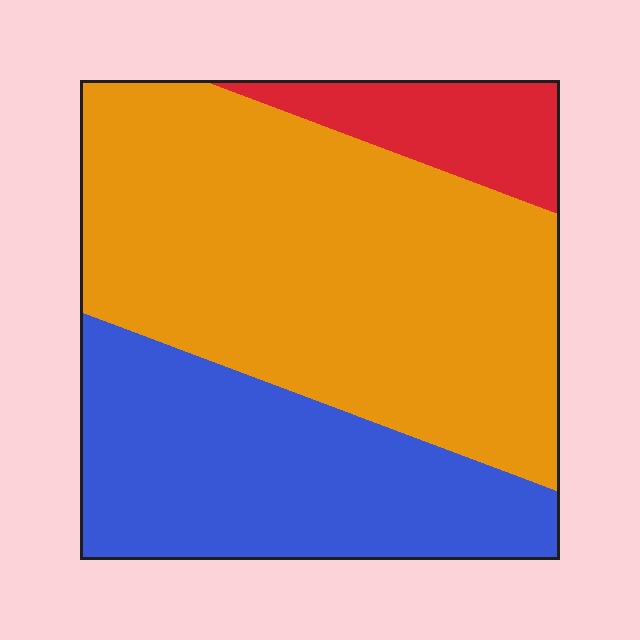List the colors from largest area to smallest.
From largest to smallest: orange, blue, red.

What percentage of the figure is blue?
Blue takes up about one third (1/3) of the figure.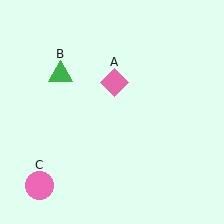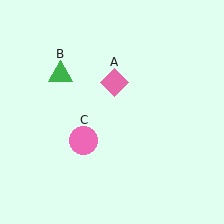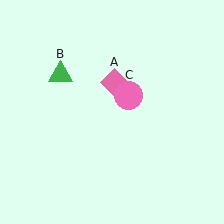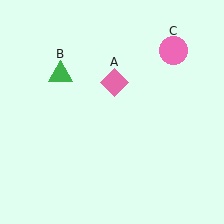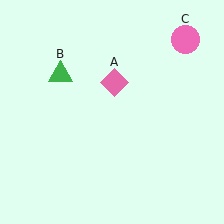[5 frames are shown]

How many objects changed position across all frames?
1 object changed position: pink circle (object C).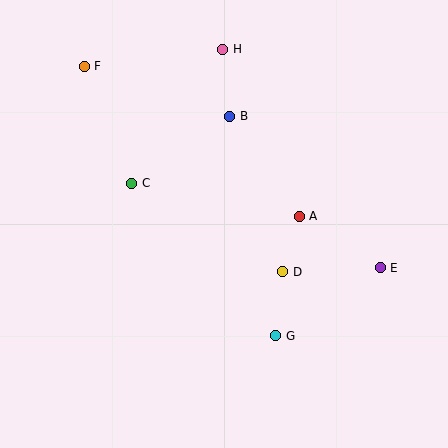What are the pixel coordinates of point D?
Point D is at (283, 272).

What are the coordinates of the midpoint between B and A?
The midpoint between B and A is at (265, 166).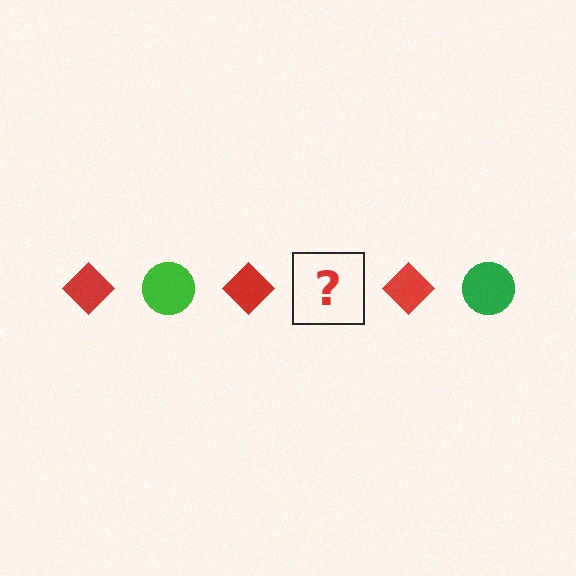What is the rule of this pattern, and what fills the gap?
The rule is that the pattern alternates between red diamond and green circle. The gap should be filled with a green circle.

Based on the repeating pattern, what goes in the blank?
The blank should be a green circle.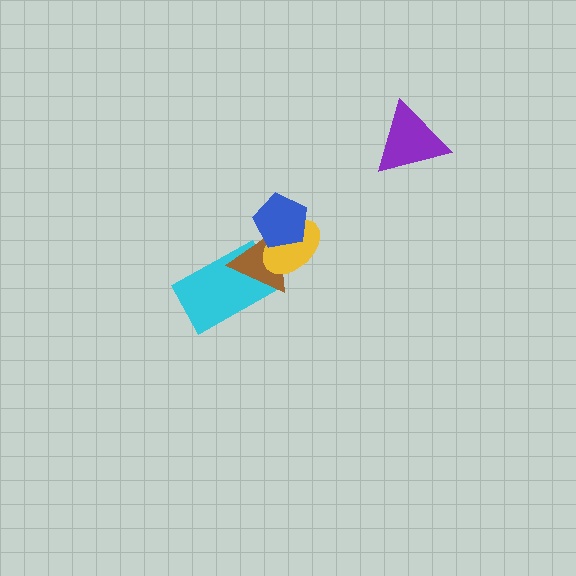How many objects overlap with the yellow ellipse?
2 objects overlap with the yellow ellipse.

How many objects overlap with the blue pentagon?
2 objects overlap with the blue pentagon.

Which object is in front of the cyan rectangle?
The brown triangle is in front of the cyan rectangle.